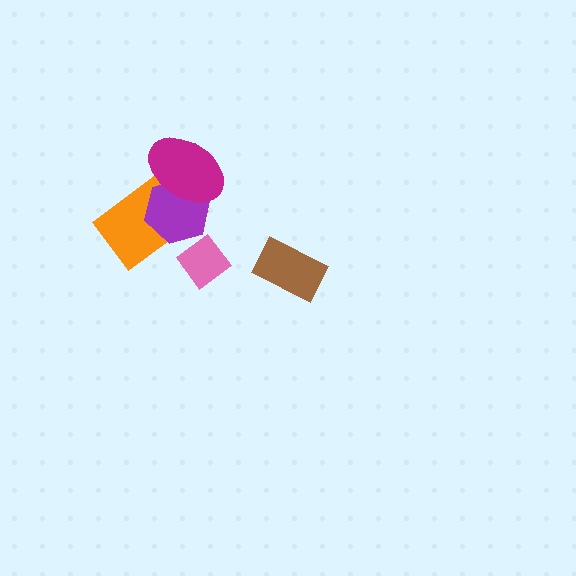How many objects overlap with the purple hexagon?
2 objects overlap with the purple hexagon.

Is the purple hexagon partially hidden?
Yes, it is partially covered by another shape.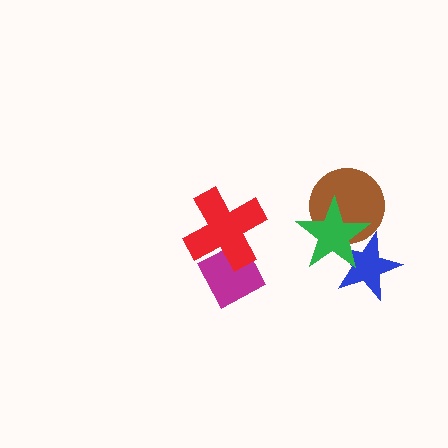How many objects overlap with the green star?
2 objects overlap with the green star.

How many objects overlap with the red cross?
1 object overlaps with the red cross.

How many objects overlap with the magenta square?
1 object overlaps with the magenta square.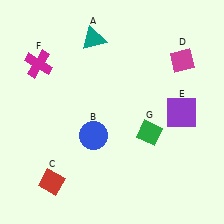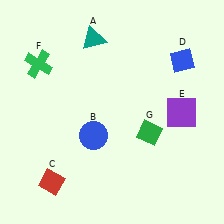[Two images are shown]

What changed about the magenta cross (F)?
In Image 1, F is magenta. In Image 2, it changed to green.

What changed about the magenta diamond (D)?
In Image 1, D is magenta. In Image 2, it changed to blue.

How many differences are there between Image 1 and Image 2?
There are 2 differences between the two images.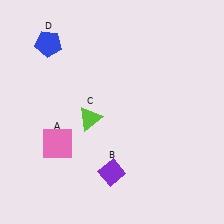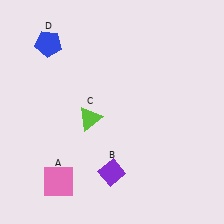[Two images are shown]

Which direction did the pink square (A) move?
The pink square (A) moved down.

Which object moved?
The pink square (A) moved down.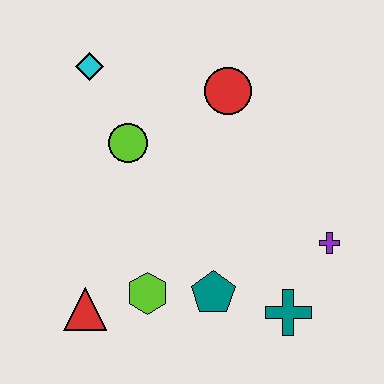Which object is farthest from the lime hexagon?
The cyan diamond is farthest from the lime hexagon.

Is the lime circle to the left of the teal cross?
Yes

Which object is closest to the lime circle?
The cyan diamond is closest to the lime circle.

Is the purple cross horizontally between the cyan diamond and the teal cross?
No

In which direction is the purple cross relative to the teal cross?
The purple cross is above the teal cross.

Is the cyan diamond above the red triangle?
Yes